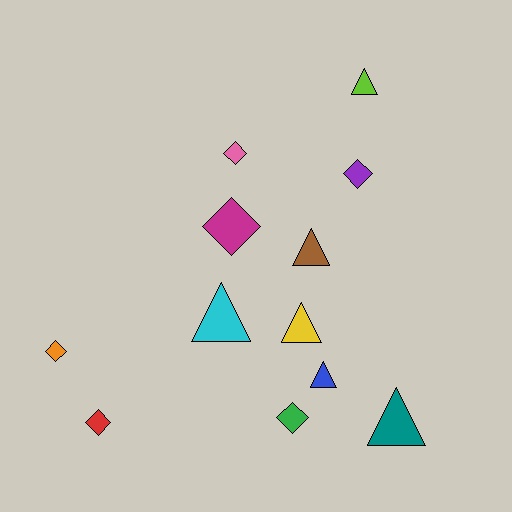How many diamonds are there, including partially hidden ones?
There are 6 diamonds.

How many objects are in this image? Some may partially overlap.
There are 12 objects.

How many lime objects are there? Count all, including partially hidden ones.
There is 1 lime object.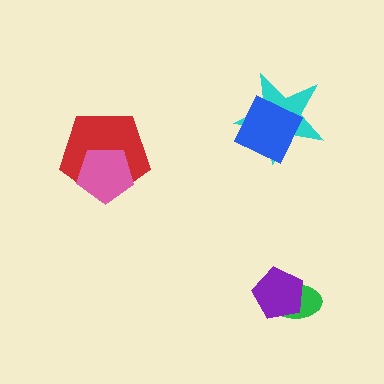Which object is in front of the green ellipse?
The purple pentagon is in front of the green ellipse.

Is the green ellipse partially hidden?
Yes, it is partially covered by another shape.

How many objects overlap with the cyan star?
1 object overlaps with the cyan star.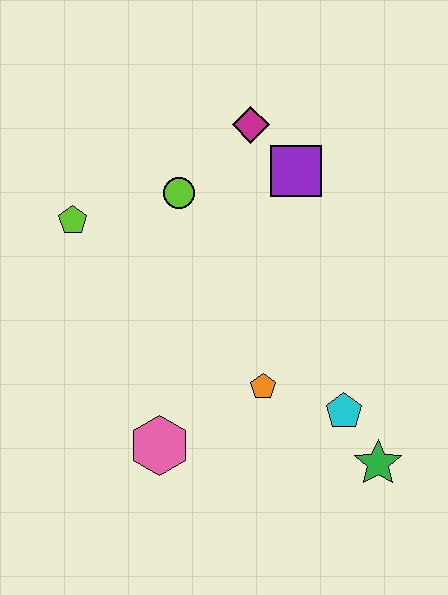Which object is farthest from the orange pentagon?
The magenta diamond is farthest from the orange pentagon.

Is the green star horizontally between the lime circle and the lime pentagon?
No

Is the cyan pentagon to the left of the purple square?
No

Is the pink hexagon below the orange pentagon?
Yes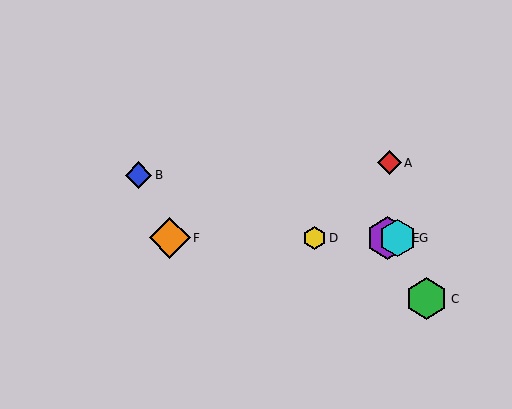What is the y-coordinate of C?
Object C is at y≈299.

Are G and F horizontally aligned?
Yes, both are at y≈238.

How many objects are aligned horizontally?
4 objects (D, E, F, G) are aligned horizontally.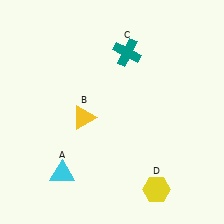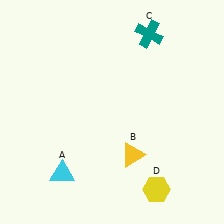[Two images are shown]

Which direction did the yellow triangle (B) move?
The yellow triangle (B) moved right.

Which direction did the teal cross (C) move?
The teal cross (C) moved right.